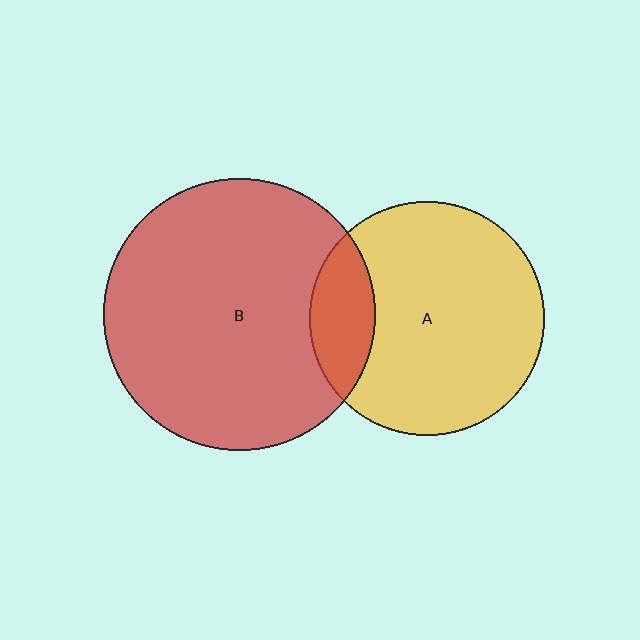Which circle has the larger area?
Circle B (red).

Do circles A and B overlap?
Yes.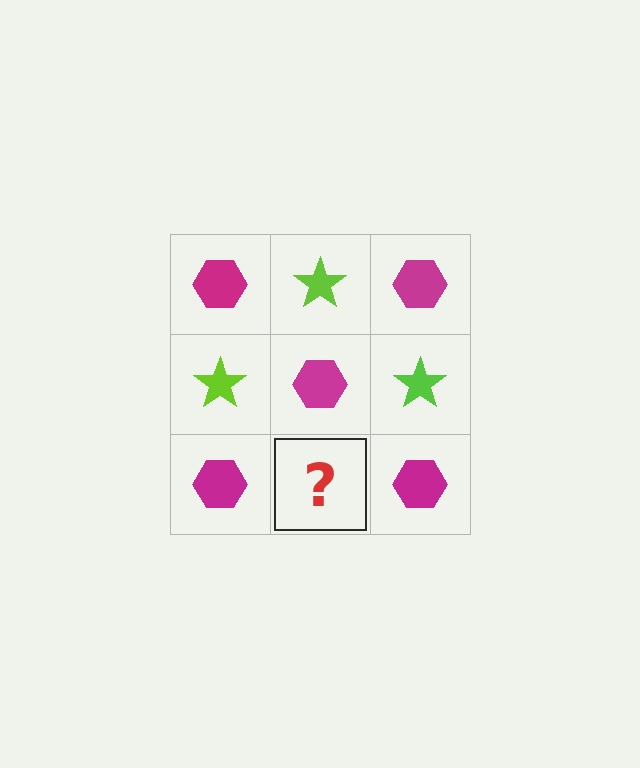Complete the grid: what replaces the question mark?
The question mark should be replaced with a lime star.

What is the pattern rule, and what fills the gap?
The rule is that it alternates magenta hexagon and lime star in a checkerboard pattern. The gap should be filled with a lime star.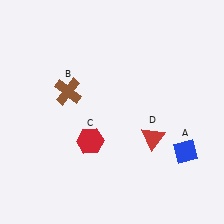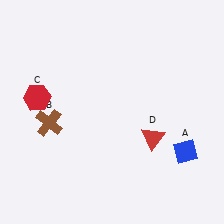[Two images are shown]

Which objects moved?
The objects that moved are: the brown cross (B), the red hexagon (C).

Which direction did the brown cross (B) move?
The brown cross (B) moved down.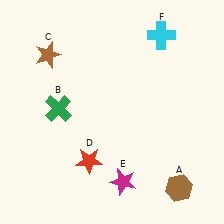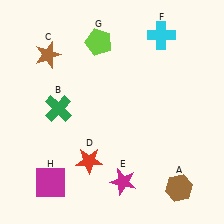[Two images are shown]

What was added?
A lime pentagon (G), a magenta square (H) were added in Image 2.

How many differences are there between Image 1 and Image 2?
There are 2 differences between the two images.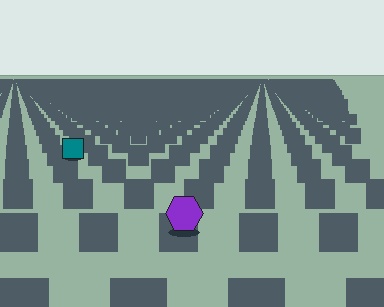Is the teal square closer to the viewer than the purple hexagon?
No. The purple hexagon is closer — you can tell from the texture gradient: the ground texture is coarser near it.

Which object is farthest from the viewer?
The teal square is farthest from the viewer. It appears smaller and the ground texture around it is denser.